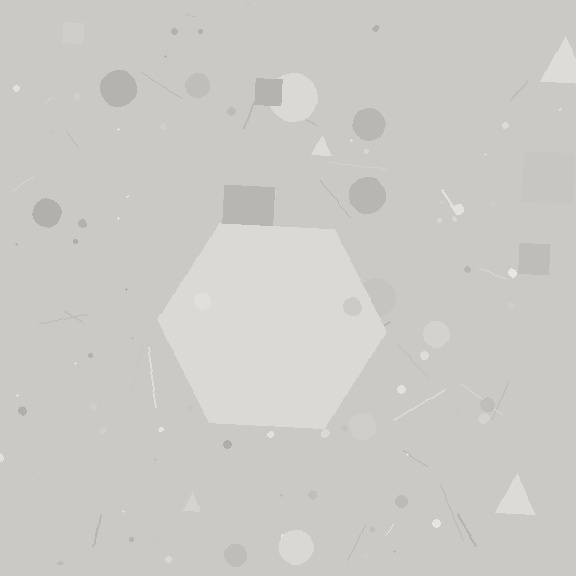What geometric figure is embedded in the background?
A hexagon is embedded in the background.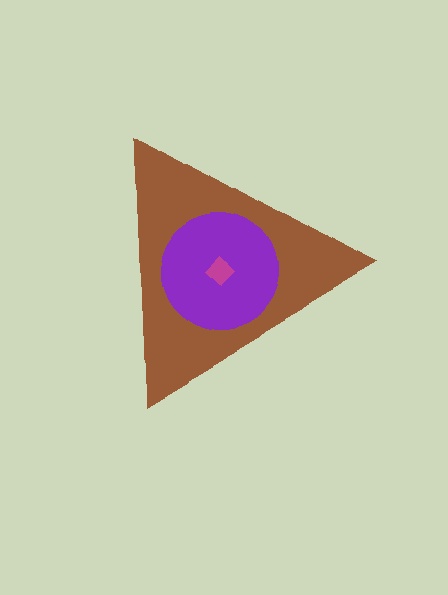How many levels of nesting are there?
3.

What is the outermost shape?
The brown triangle.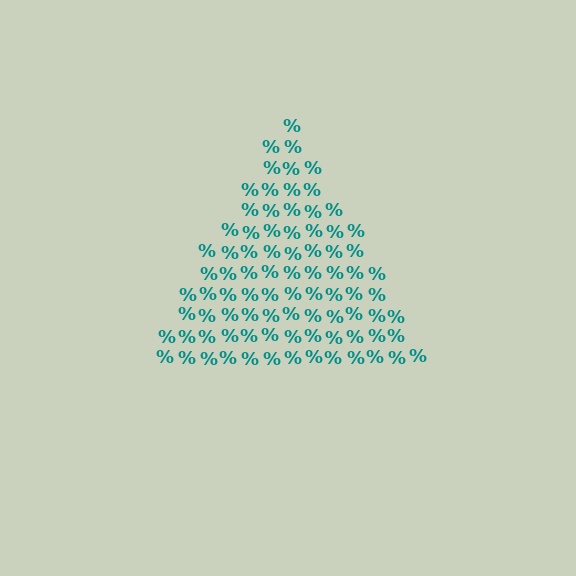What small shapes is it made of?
It is made of small percent signs.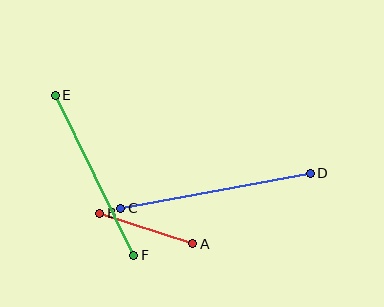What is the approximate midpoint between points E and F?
The midpoint is at approximately (95, 175) pixels.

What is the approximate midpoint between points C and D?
The midpoint is at approximately (216, 191) pixels.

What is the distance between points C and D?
The distance is approximately 193 pixels.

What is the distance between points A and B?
The distance is approximately 98 pixels.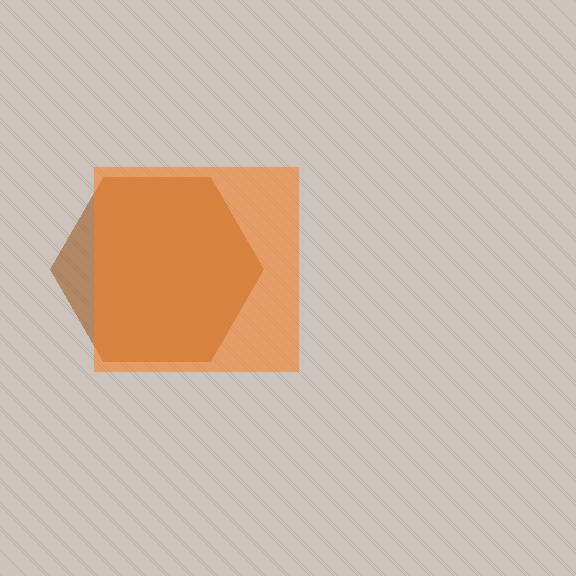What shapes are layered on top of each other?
The layered shapes are: a brown hexagon, an orange square.